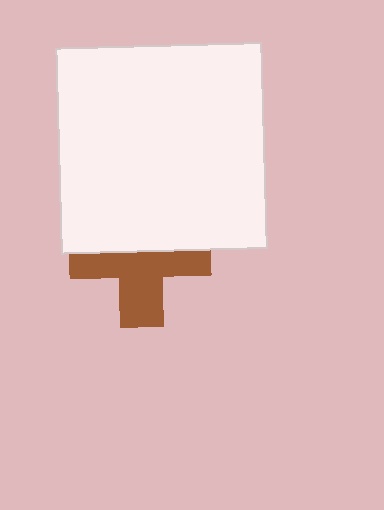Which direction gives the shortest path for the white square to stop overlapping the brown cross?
Moving up gives the shortest separation.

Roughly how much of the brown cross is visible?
About half of it is visible (roughly 54%).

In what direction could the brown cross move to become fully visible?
The brown cross could move down. That would shift it out from behind the white square entirely.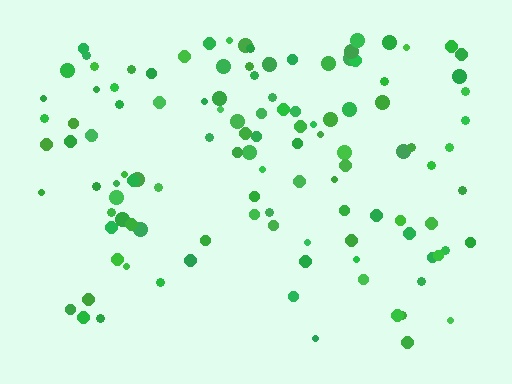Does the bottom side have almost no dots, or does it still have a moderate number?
Still a moderate number, just noticeably fewer than the top.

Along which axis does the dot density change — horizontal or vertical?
Vertical.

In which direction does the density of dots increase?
From bottom to top, with the top side densest.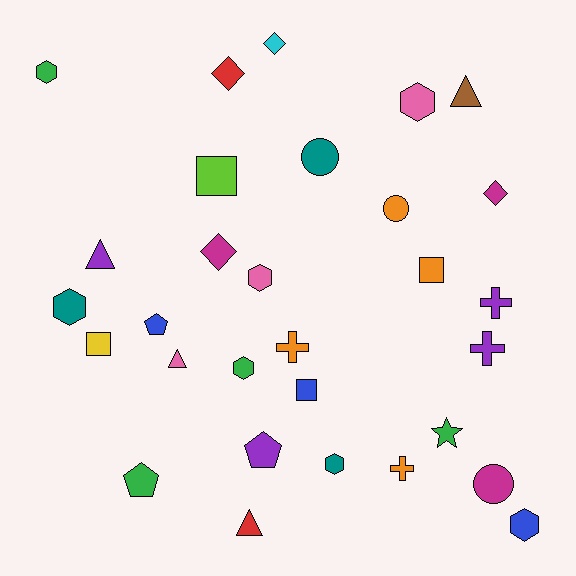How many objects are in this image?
There are 30 objects.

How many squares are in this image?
There are 4 squares.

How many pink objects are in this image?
There are 3 pink objects.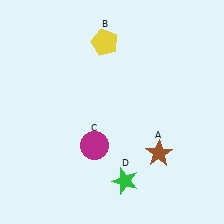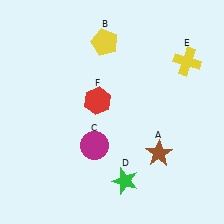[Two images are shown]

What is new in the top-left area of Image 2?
A red hexagon (F) was added in the top-left area of Image 2.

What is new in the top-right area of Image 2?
A yellow cross (E) was added in the top-right area of Image 2.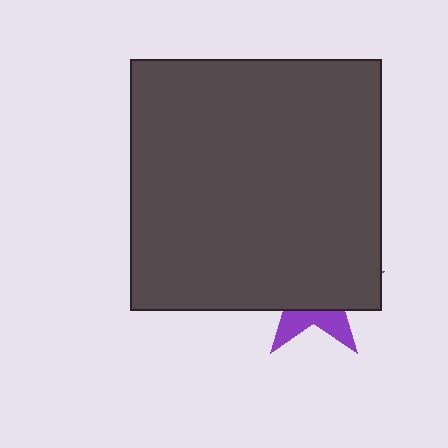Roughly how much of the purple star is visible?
A small part of it is visible (roughly 29%).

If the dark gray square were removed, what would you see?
You would see the complete purple star.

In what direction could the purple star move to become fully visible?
The purple star could move down. That would shift it out from behind the dark gray square entirely.